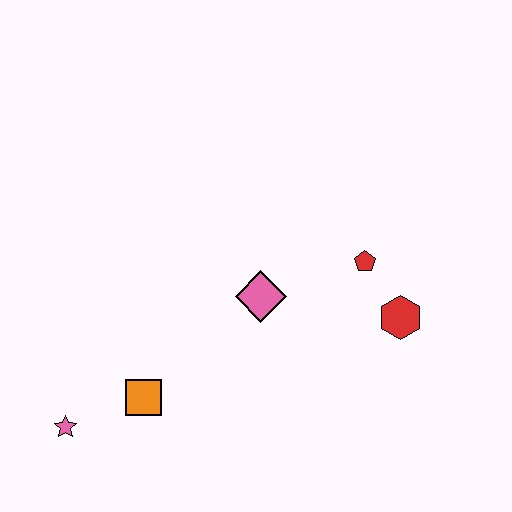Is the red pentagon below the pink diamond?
No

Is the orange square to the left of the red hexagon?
Yes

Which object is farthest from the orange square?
The red hexagon is farthest from the orange square.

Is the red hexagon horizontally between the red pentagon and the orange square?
No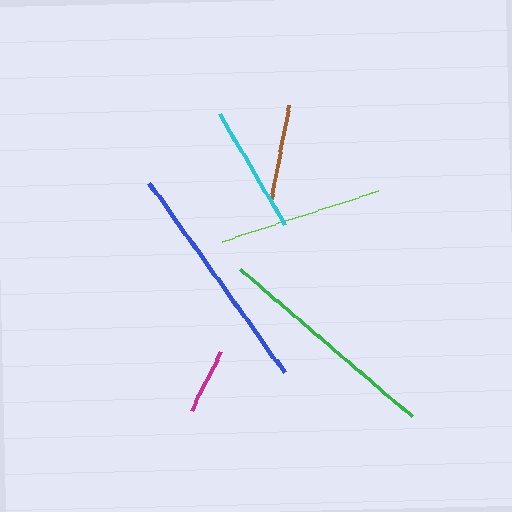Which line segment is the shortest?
The magenta line is the shortest at approximately 66 pixels.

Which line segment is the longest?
The blue line is the longest at approximately 233 pixels.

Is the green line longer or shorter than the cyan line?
The green line is longer than the cyan line.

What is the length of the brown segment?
The brown segment is approximately 95 pixels long.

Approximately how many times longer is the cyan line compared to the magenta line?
The cyan line is approximately 2.0 times the length of the magenta line.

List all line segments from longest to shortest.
From longest to shortest: blue, green, lime, cyan, brown, magenta.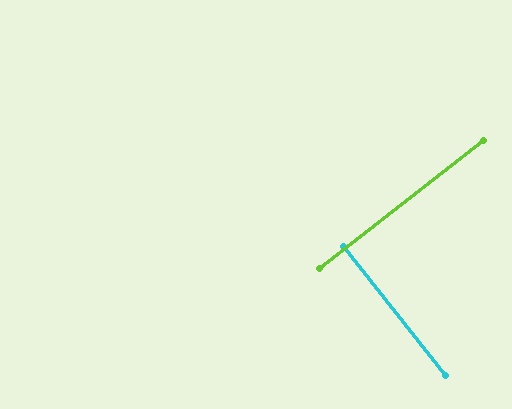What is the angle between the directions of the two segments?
Approximately 90 degrees.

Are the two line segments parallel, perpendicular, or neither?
Perpendicular — they meet at approximately 90°.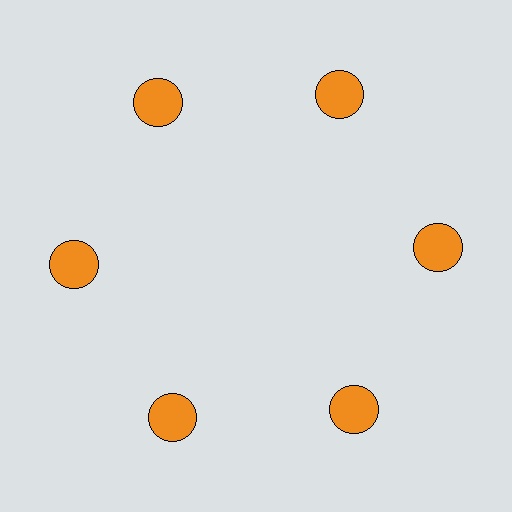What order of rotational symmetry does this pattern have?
This pattern has 6-fold rotational symmetry.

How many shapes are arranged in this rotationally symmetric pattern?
There are 6 shapes, arranged in 6 groups of 1.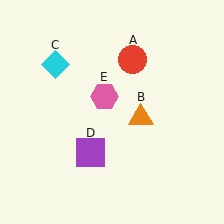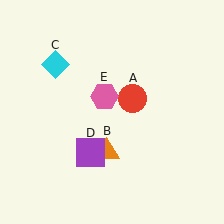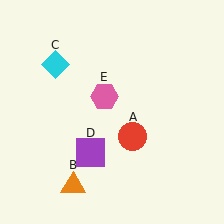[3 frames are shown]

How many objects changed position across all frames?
2 objects changed position: red circle (object A), orange triangle (object B).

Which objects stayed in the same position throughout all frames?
Cyan diamond (object C) and purple square (object D) and pink hexagon (object E) remained stationary.